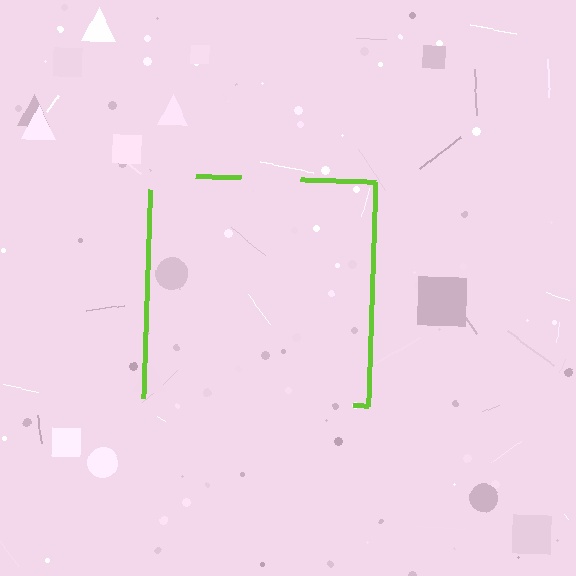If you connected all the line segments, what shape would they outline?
They would outline a square.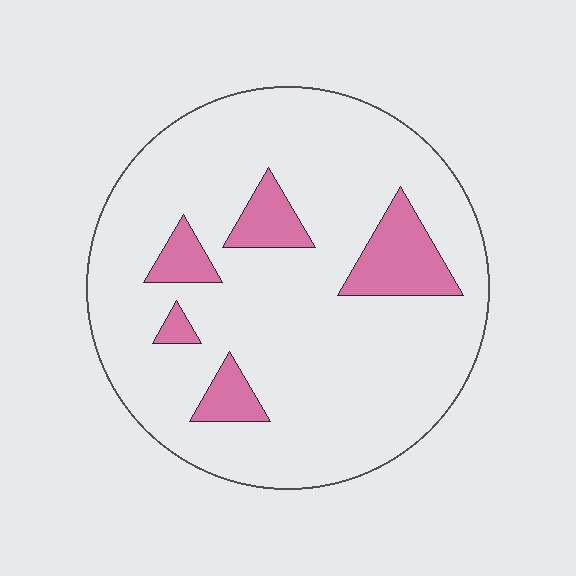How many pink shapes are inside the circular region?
5.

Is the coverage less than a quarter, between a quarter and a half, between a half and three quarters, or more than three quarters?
Less than a quarter.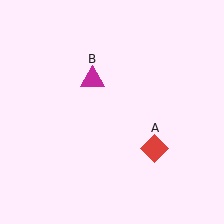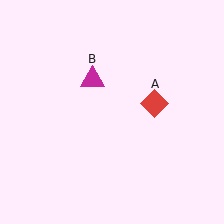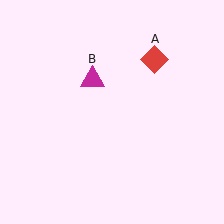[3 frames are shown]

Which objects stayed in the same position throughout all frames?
Magenta triangle (object B) remained stationary.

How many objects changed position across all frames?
1 object changed position: red diamond (object A).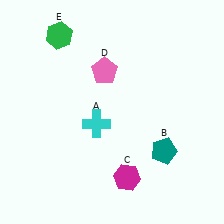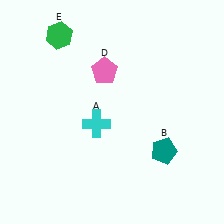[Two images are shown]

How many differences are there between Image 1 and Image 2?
There is 1 difference between the two images.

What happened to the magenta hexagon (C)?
The magenta hexagon (C) was removed in Image 2. It was in the bottom-right area of Image 1.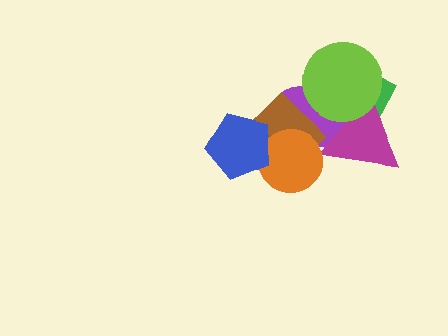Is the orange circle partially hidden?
Yes, it is partially covered by another shape.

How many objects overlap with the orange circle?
3 objects overlap with the orange circle.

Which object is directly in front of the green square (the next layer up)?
The purple ellipse is directly in front of the green square.